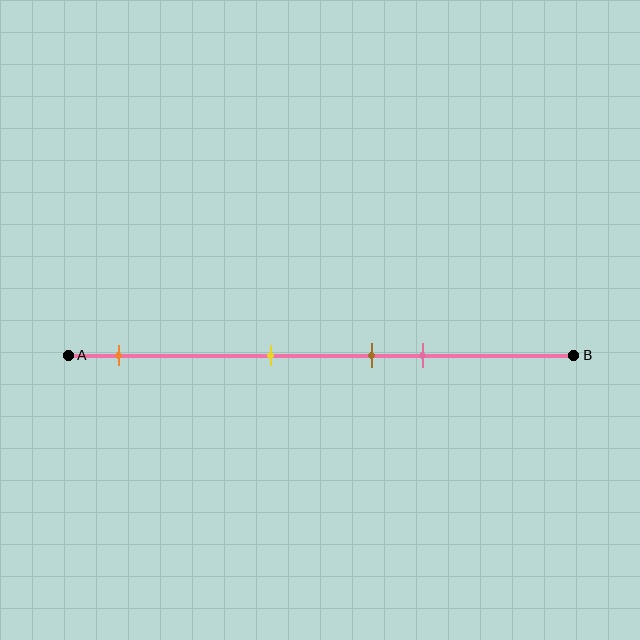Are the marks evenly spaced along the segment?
No, the marks are not evenly spaced.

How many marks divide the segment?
There are 4 marks dividing the segment.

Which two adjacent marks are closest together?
The brown and pink marks are the closest adjacent pair.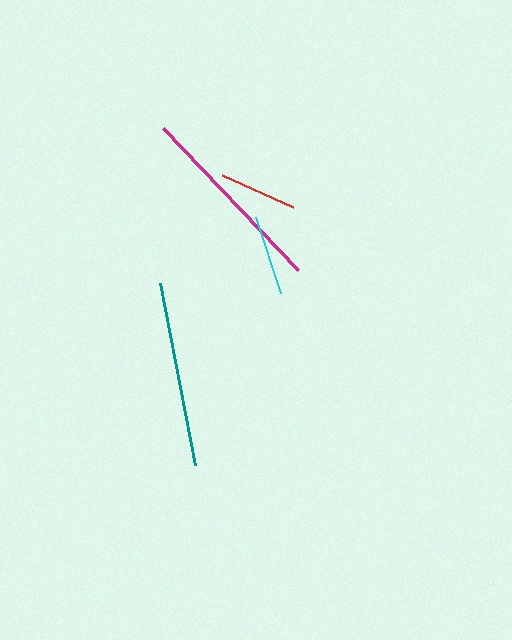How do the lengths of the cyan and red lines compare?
The cyan and red lines are approximately the same length.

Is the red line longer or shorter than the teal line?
The teal line is longer than the red line.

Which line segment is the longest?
The magenta line is the longest at approximately 196 pixels.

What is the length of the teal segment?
The teal segment is approximately 186 pixels long.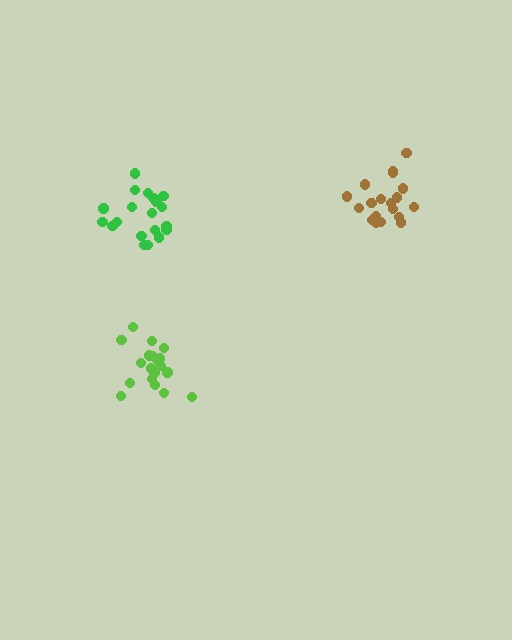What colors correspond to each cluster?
The clusters are colored: brown, lime, green.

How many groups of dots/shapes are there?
There are 3 groups.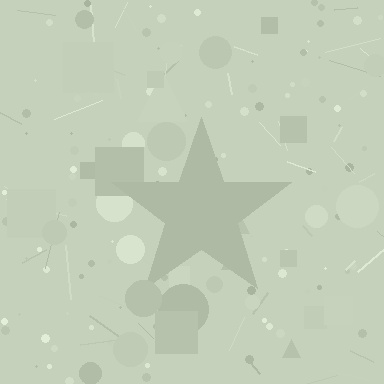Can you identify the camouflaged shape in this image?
The camouflaged shape is a star.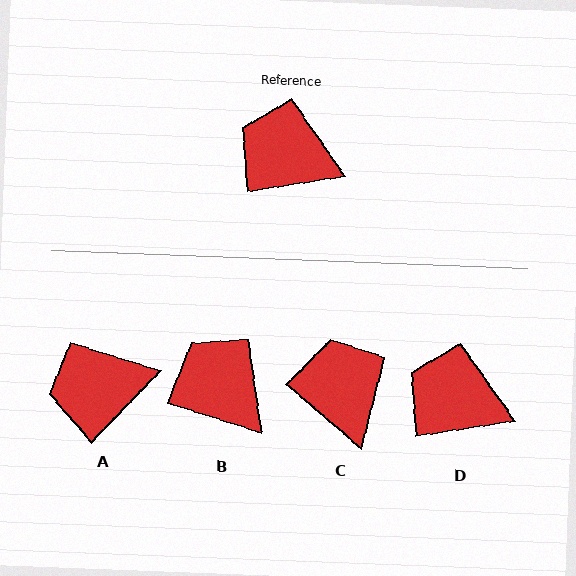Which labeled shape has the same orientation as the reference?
D.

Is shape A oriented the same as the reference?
No, it is off by about 37 degrees.